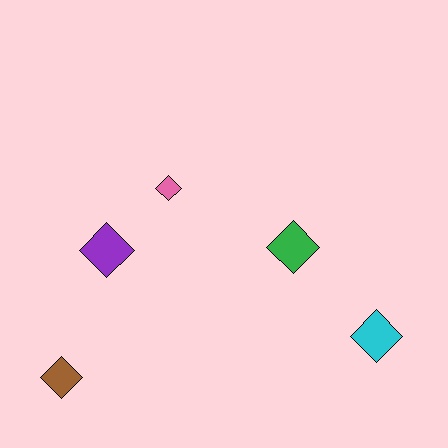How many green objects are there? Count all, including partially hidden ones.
There is 1 green object.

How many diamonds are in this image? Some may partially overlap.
There are 5 diamonds.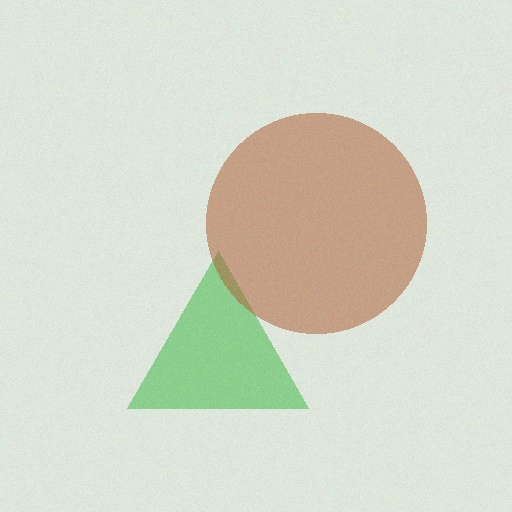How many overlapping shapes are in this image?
There are 2 overlapping shapes in the image.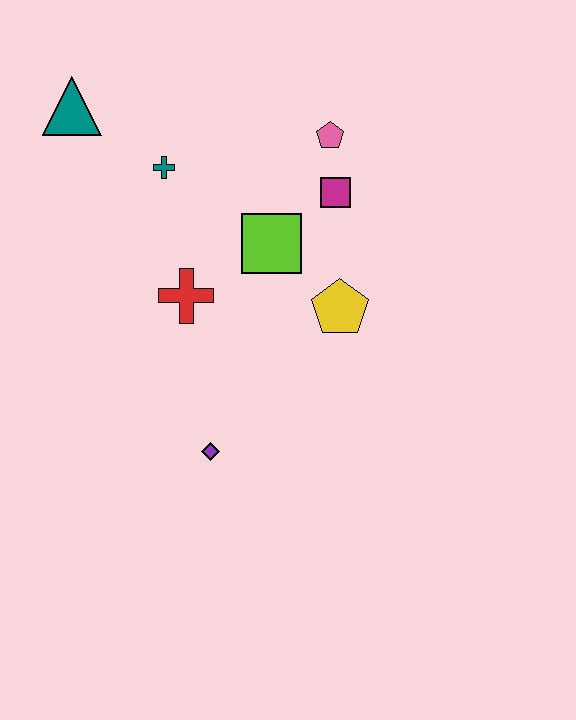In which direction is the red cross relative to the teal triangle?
The red cross is below the teal triangle.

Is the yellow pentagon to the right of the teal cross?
Yes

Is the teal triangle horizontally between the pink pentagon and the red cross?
No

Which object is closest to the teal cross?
The teal triangle is closest to the teal cross.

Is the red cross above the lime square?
No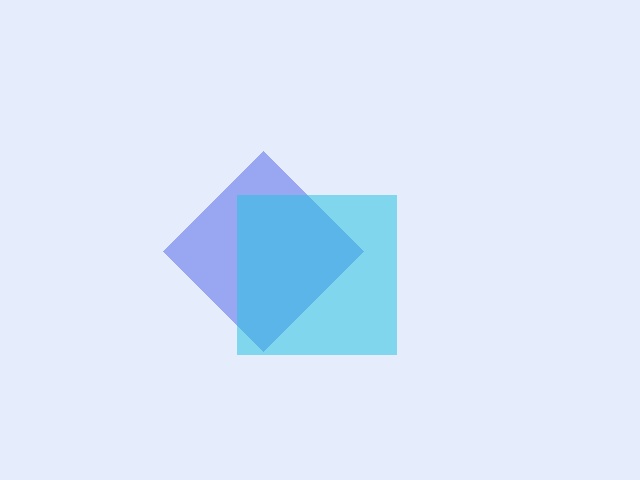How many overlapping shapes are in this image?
There are 2 overlapping shapes in the image.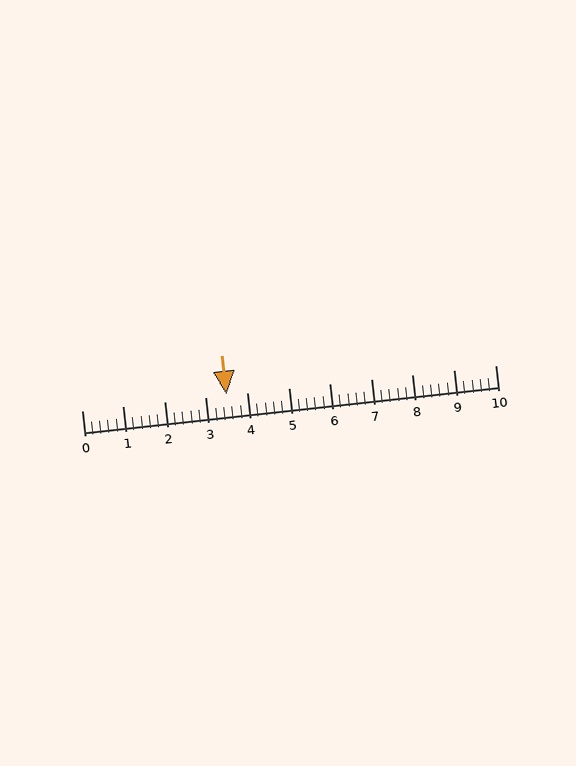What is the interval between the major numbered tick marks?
The major tick marks are spaced 1 units apart.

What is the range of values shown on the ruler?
The ruler shows values from 0 to 10.